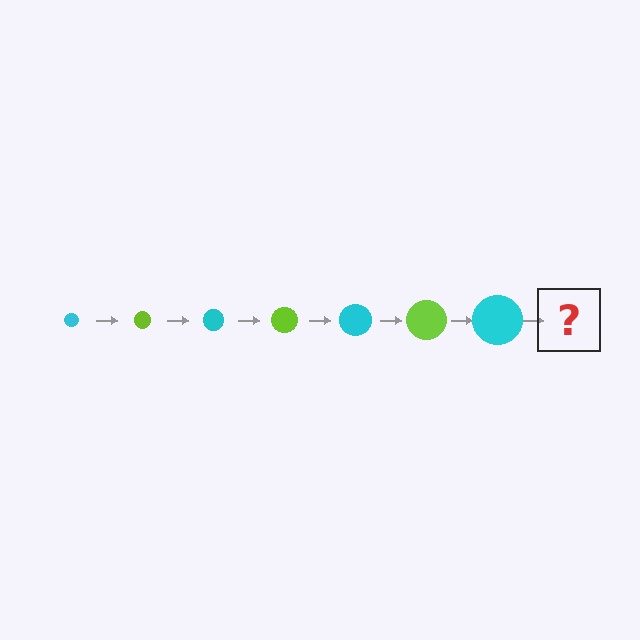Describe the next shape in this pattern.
It should be a lime circle, larger than the previous one.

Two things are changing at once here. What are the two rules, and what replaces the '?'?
The two rules are that the circle grows larger each step and the color cycles through cyan and lime. The '?' should be a lime circle, larger than the previous one.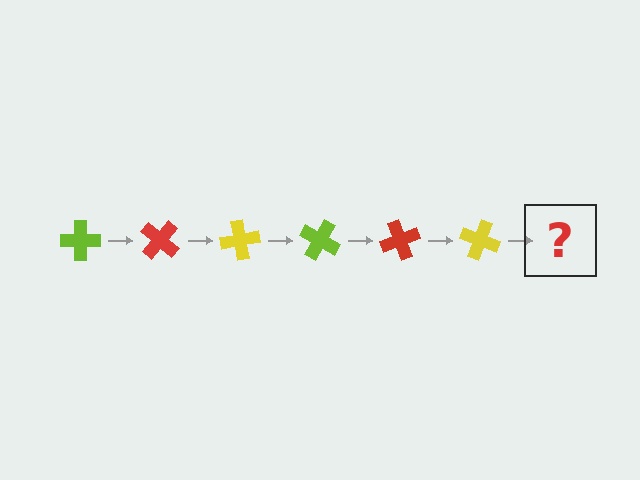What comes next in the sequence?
The next element should be a lime cross, rotated 240 degrees from the start.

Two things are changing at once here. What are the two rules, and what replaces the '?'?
The two rules are that it rotates 40 degrees each step and the color cycles through lime, red, and yellow. The '?' should be a lime cross, rotated 240 degrees from the start.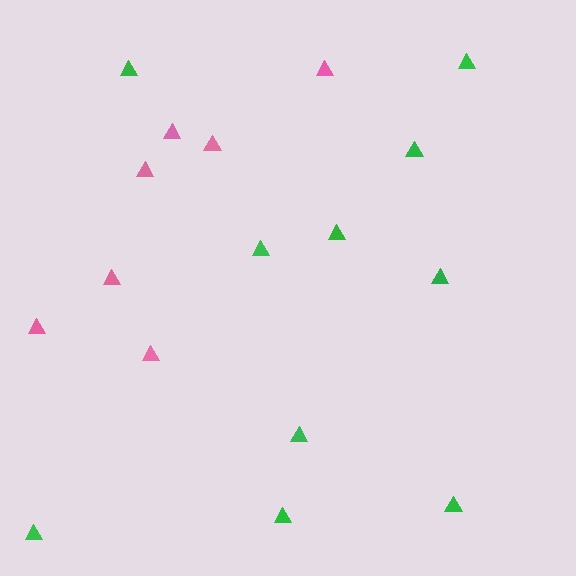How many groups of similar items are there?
There are 2 groups: one group of pink triangles (7) and one group of green triangles (10).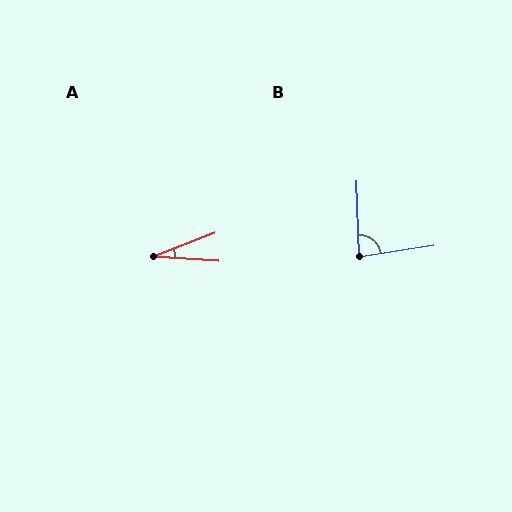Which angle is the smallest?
A, at approximately 24 degrees.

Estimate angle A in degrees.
Approximately 24 degrees.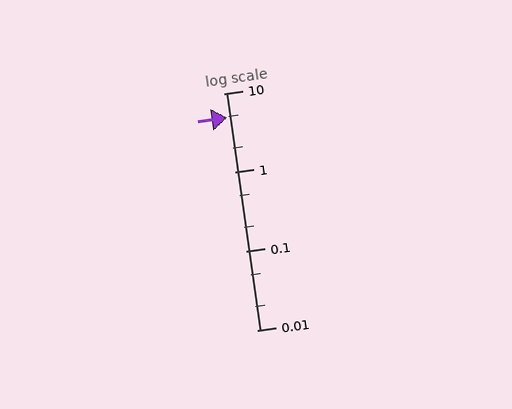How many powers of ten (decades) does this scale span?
The scale spans 3 decades, from 0.01 to 10.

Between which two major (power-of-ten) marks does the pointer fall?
The pointer is between 1 and 10.